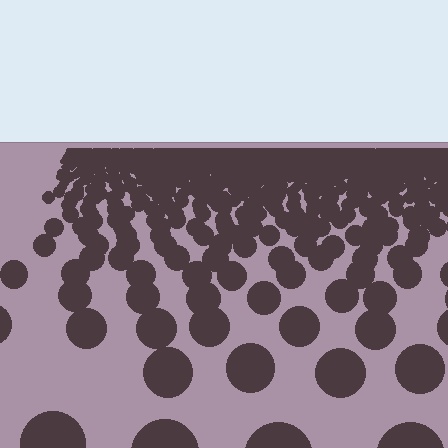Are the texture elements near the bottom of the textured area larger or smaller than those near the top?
Larger. Near the bottom, elements are closer to the viewer and appear at a bigger on-screen size.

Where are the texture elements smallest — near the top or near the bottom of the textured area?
Near the top.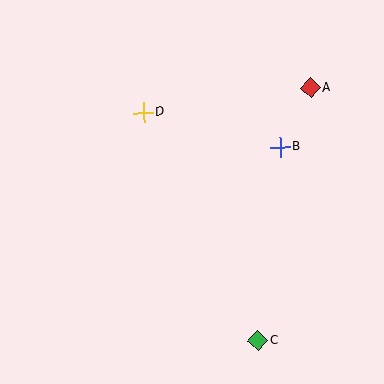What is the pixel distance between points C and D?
The distance between C and D is 255 pixels.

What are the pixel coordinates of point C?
Point C is at (258, 341).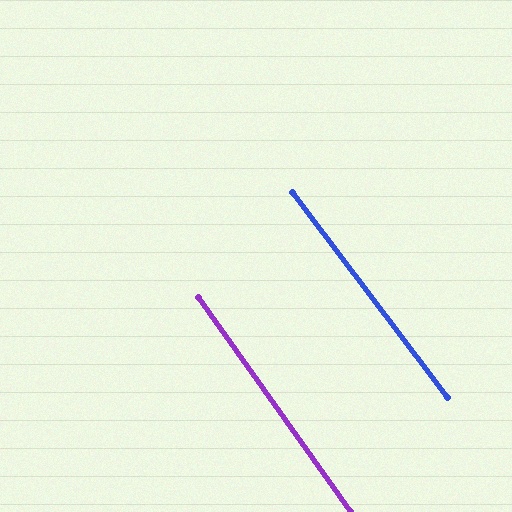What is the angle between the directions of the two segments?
Approximately 2 degrees.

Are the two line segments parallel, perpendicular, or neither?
Parallel — their directions differ by only 1.7°.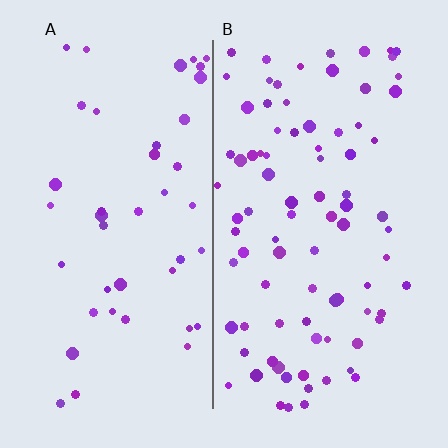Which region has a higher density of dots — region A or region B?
B (the right).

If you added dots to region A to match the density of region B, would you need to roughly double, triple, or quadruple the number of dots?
Approximately double.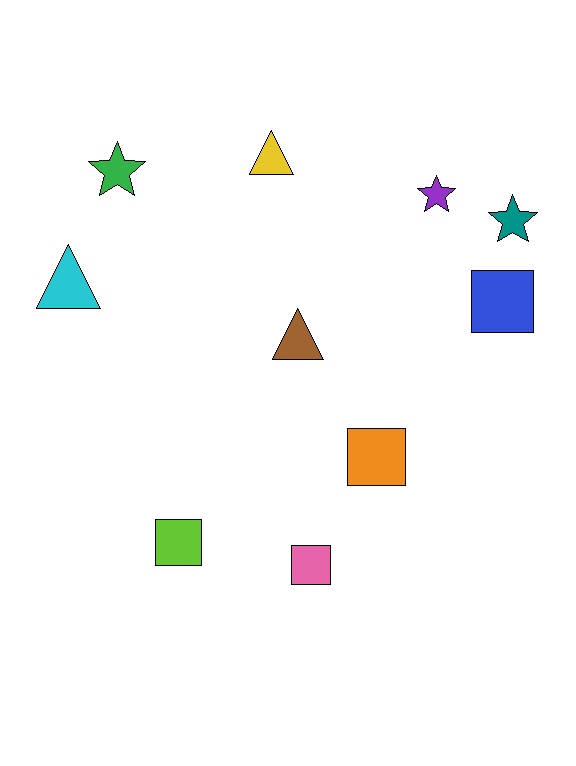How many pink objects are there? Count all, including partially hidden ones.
There is 1 pink object.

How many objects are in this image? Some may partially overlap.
There are 10 objects.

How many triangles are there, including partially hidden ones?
There are 3 triangles.